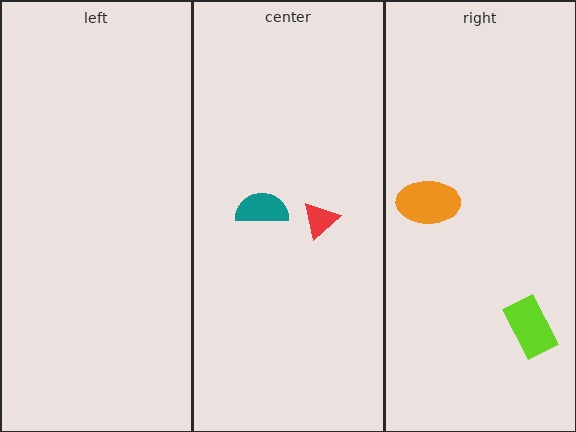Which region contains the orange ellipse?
The right region.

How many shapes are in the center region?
2.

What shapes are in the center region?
The red triangle, the teal semicircle.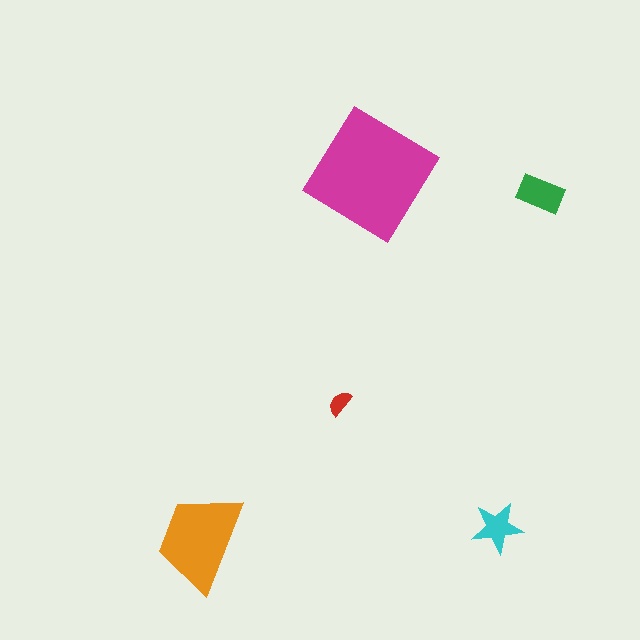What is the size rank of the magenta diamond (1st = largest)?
1st.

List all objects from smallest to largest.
The red semicircle, the cyan star, the green rectangle, the orange trapezoid, the magenta diamond.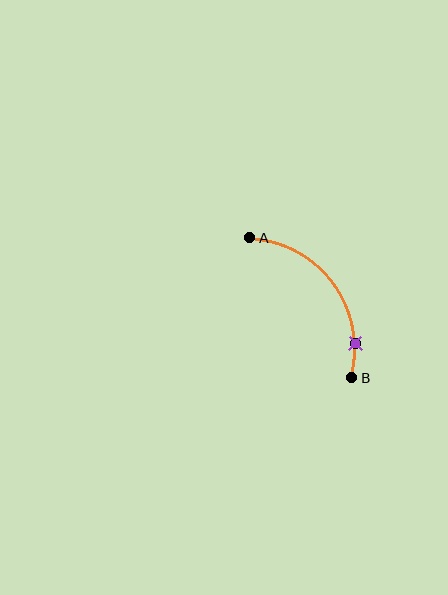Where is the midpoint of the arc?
The arc midpoint is the point on the curve farthest from the straight line joining A and B. It sits above and to the right of that line.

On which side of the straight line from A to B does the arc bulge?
The arc bulges above and to the right of the straight line connecting A and B.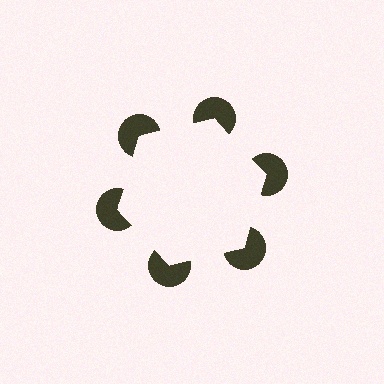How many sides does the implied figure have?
6 sides.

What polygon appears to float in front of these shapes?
An illusory hexagon — its edges are inferred from the aligned wedge cuts in the pac-man discs, not physically drawn.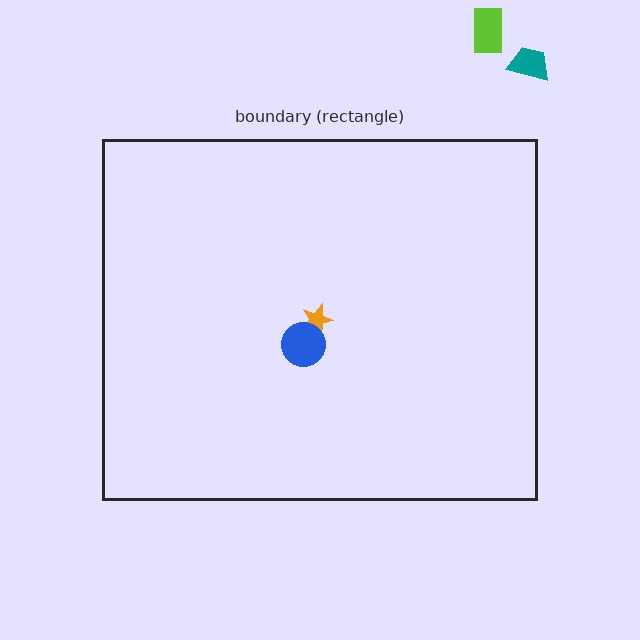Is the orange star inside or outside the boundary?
Inside.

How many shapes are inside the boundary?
2 inside, 2 outside.